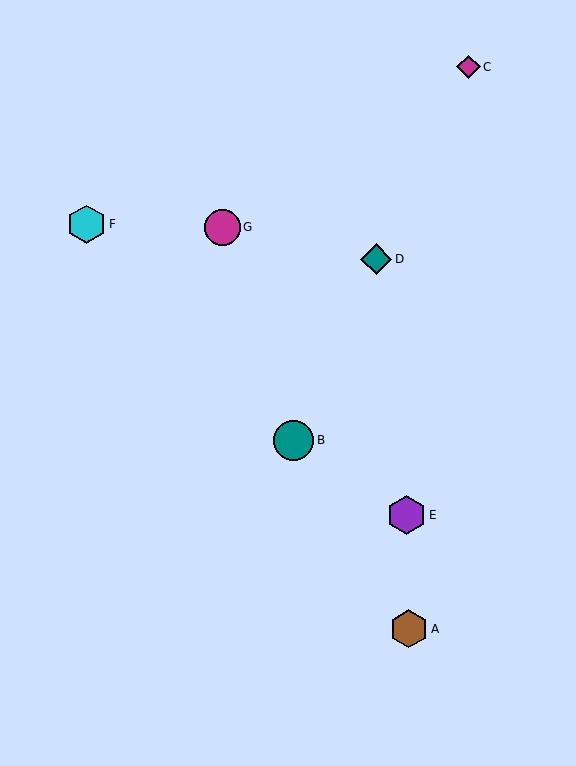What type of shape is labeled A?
Shape A is a brown hexagon.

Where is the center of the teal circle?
The center of the teal circle is at (294, 440).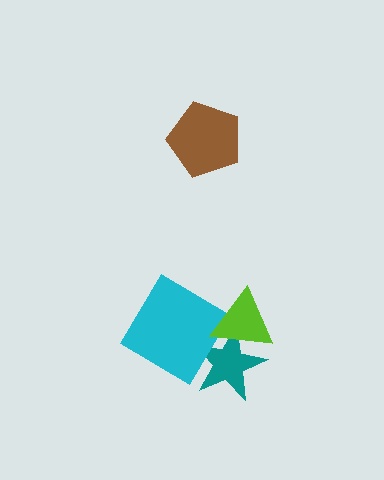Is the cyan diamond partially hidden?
Yes, it is partially covered by another shape.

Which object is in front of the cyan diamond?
The lime triangle is in front of the cyan diamond.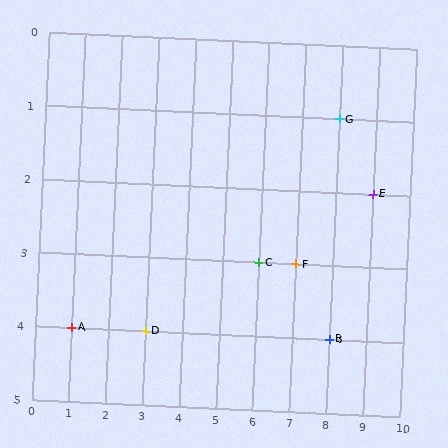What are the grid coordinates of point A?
Point A is at grid coordinates (1, 4).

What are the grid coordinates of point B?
Point B is at grid coordinates (8, 4).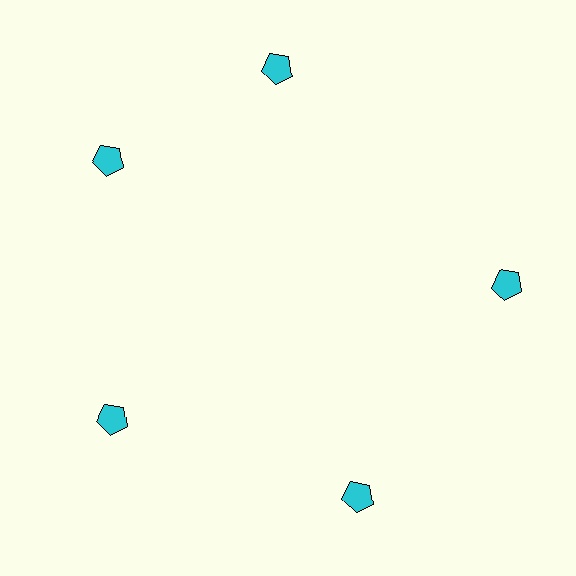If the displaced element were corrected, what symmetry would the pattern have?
It would have 5-fold rotational symmetry — the pattern would map onto itself every 72 degrees.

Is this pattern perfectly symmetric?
No. The 5 cyan pentagons are arranged in a ring, but one element near the 1 o'clock position is rotated out of alignment along the ring, breaking the 5-fold rotational symmetry.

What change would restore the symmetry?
The symmetry would be restored by rotating it back into even spacing with its neighbors so that all 5 pentagons sit at equal angles and equal distance from the center.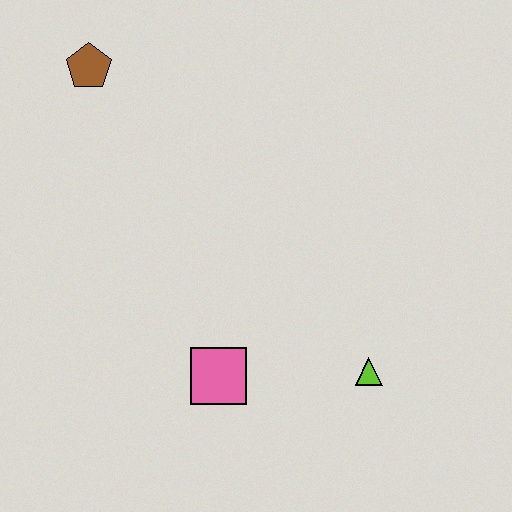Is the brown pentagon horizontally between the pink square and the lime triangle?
No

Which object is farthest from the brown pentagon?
The lime triangle is farthest from the brown pentagon.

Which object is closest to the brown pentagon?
The pink square is closest to the brown pentagon.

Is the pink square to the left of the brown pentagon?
No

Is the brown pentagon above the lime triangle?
Yes